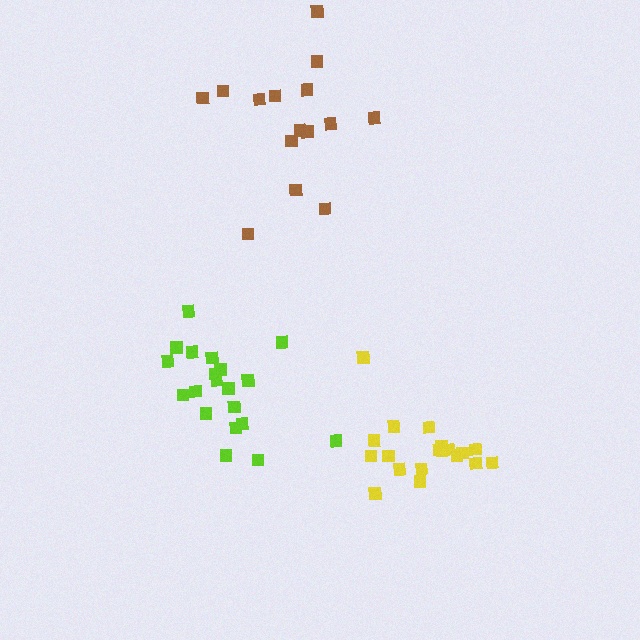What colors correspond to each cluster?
The clusters are colored: yellow, brown, lime.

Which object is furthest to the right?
The yellow cluster is rightmost.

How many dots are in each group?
Group 1: 19 dots, Group 2: 15 dots, Group 3: 20 dots (54 total).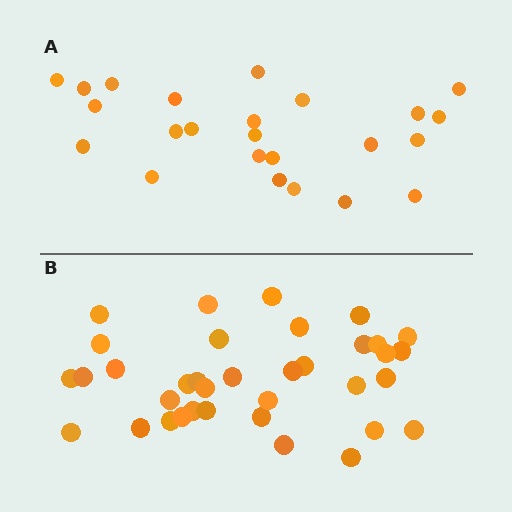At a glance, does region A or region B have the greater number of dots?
Region B (the bottom region) has more dots.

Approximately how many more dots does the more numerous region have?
Region B has roughly 12 or so more dots than region A.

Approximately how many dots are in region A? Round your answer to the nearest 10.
About 20 dots. (The exact count is 24, which rounds to 20.)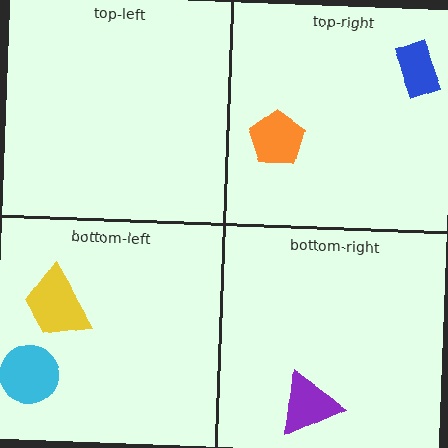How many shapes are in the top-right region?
2.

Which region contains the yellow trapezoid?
The bottom-left region.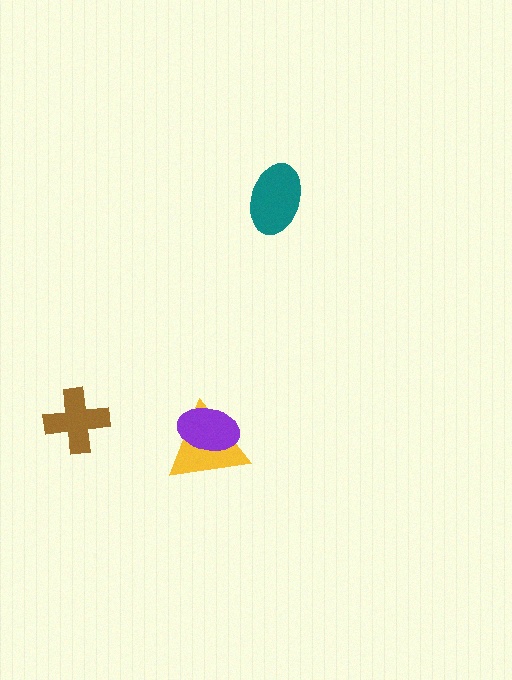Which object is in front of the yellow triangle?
The purple ellipse is in front of the yellow triangle.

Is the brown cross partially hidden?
No, no other shape covers it.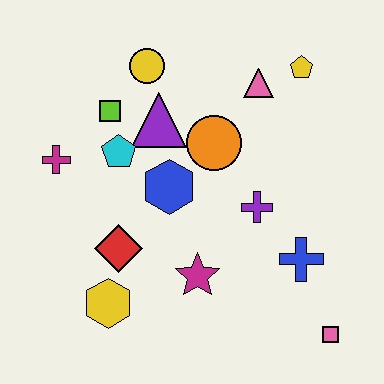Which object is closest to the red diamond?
The yellow hexagon is closest to the red diamond.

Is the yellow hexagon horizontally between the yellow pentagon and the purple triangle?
No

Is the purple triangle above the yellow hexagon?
Yes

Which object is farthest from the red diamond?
The yellow pentagon is farthest from the red diamond.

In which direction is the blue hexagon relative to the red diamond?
The blue hexagon is above the red diamond.